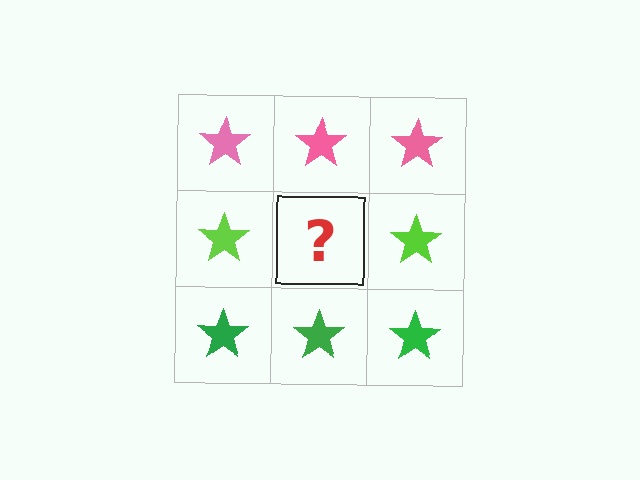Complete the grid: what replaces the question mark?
The question mark should be replaced with a lime star.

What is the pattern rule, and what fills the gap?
The rule is that each row has a consistent color. The gap should be filled with a lime star.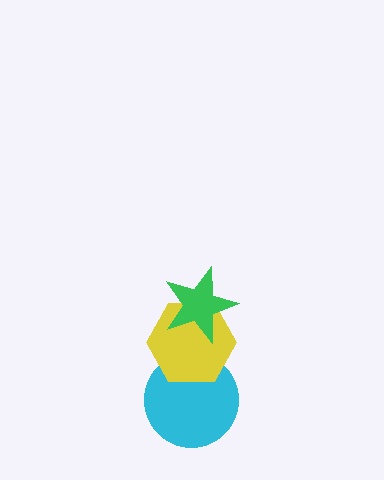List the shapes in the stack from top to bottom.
From top to bottom: the green star, the yellow hexagon, the cyan circle.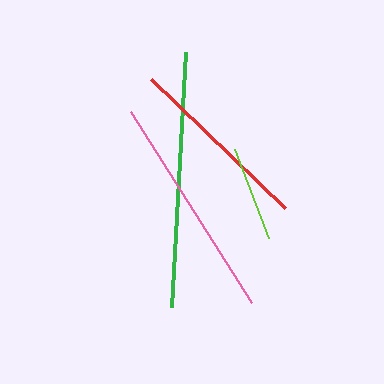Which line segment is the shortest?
The lime line is the shortest at approximately 95 pixels.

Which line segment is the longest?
The green line is the longest at approximately 256 pixels.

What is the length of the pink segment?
The pink segment is approximately 227 pixels long.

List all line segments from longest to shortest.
From longest to shortest: green, pink, red, lime.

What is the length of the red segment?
The red segment is approximately 185 pixels long.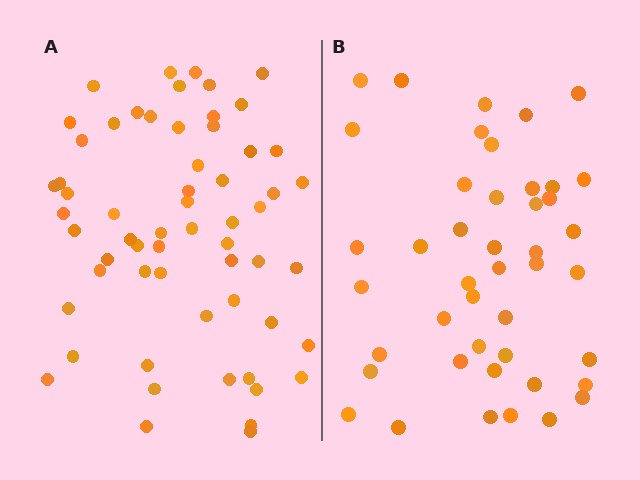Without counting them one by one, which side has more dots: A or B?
Region A (the left region) has more dots.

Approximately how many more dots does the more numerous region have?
Region A has approximately 15 more dots than region B.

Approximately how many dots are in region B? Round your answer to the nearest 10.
About 40 dots. (The exact count is 44, which rounds to 40.)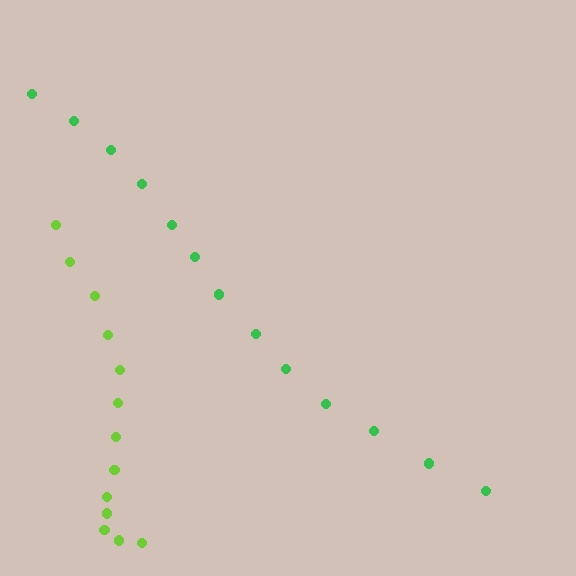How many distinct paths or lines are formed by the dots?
There are 2 distinct paths.